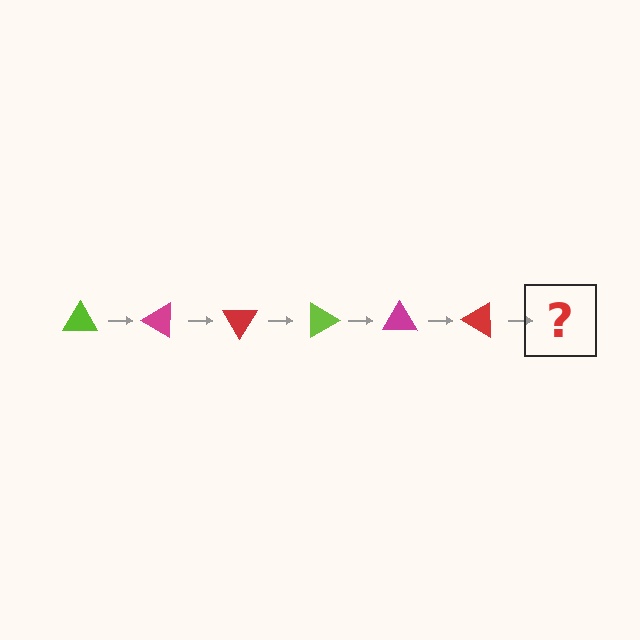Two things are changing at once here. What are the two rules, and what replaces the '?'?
The two rules are that it rotates 30 degrees each step and the color cycles through lime, magenta, and red. The '?' should be a lime triangle, rotated 180 degrees from the start.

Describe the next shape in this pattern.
It should be a lime triangle, rotated 180 degrees from the start.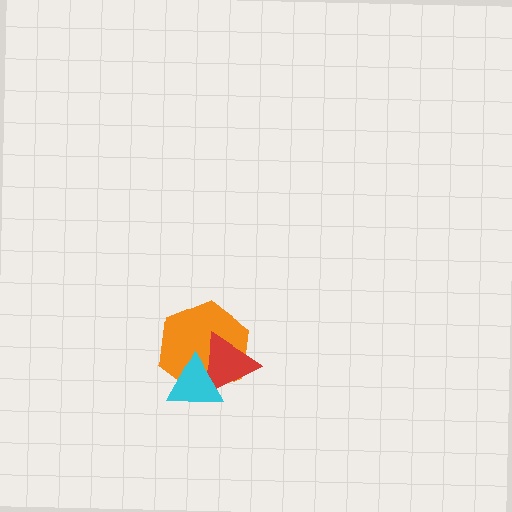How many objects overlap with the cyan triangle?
2 objects overlap with the cyan triangle.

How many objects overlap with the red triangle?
2 objects overlap with the red triangle.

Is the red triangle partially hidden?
Yes, it is partially covered by another shape.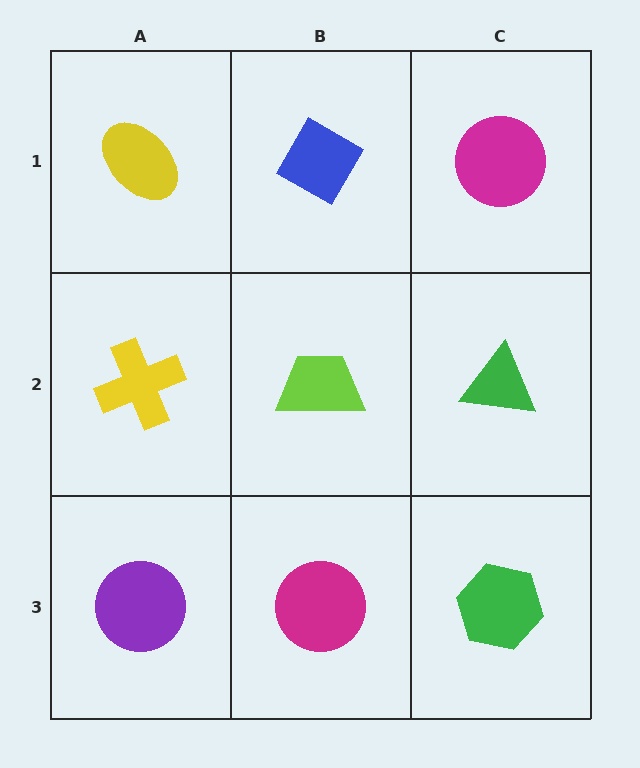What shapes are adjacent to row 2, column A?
A yellow ellipse (row 1, column A), a purple circle (row 3, column A), a lime trapezoid (row 2, column B).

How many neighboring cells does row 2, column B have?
4.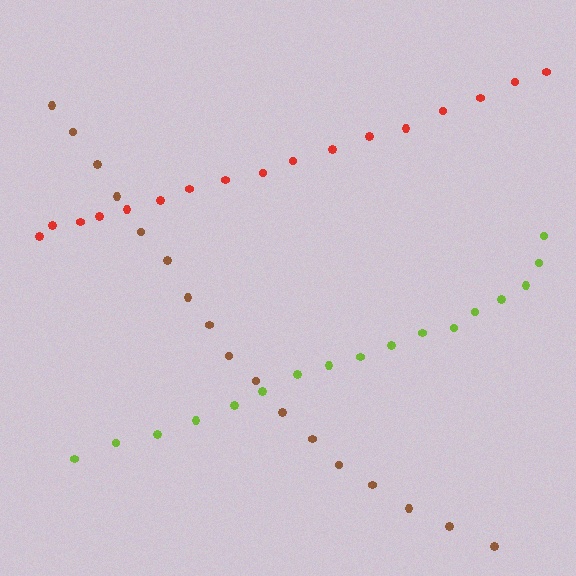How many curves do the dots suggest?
There are 3 distinct paths.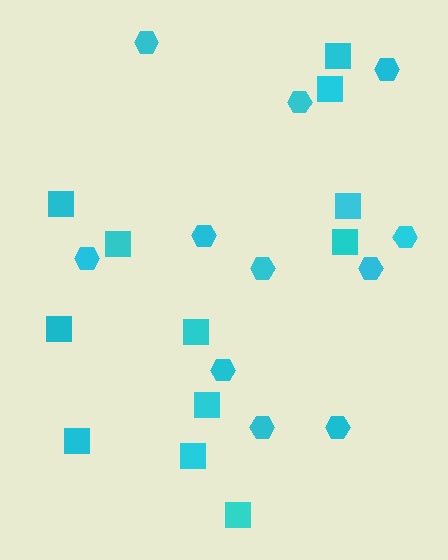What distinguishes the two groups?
There are 2 groups: one group of squares (12) and one group of hexagons (11).